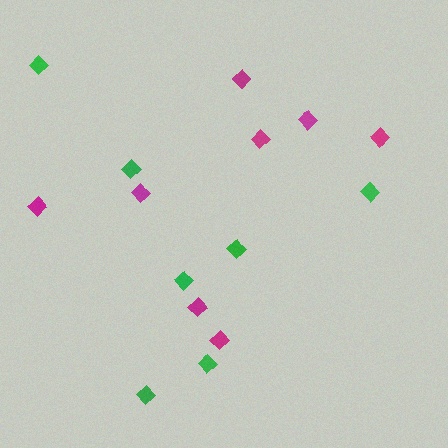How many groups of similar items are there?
There are 2 groups: one group of green diamonds (7) and one group of magenta diamonds (8).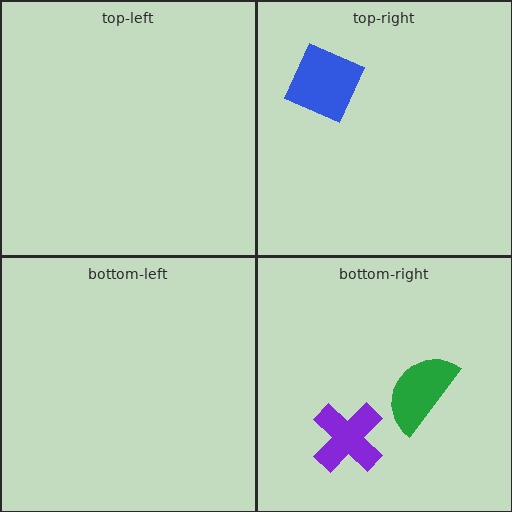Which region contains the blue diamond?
The top-right region.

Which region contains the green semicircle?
The bottom-right region.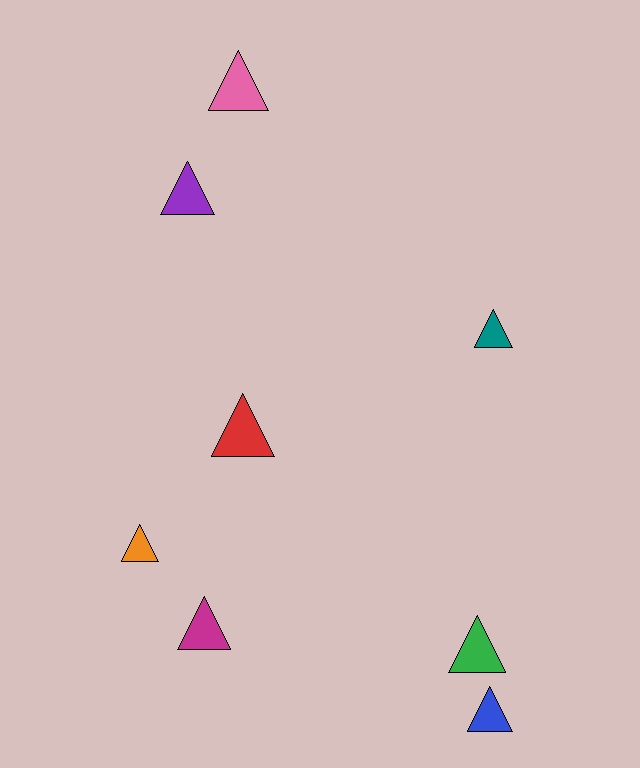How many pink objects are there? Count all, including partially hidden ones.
There is 1 pink object.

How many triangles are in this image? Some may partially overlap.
There are 8 triangles.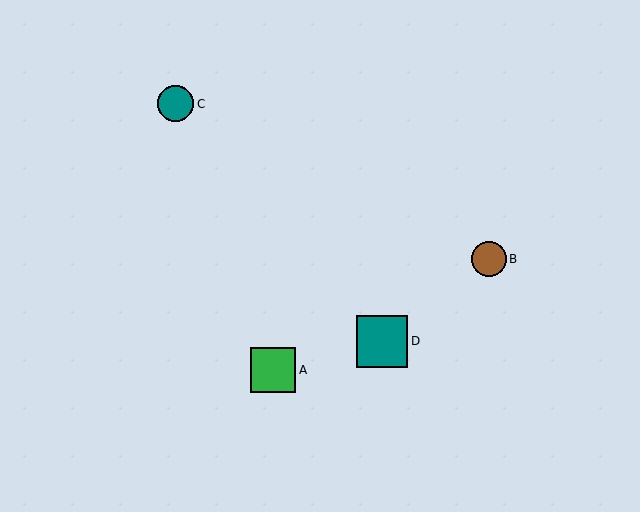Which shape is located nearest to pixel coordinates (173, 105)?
The teal circle (labeled C) at (176, 104) is nearest to that location.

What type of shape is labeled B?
Shape B is a brown circle.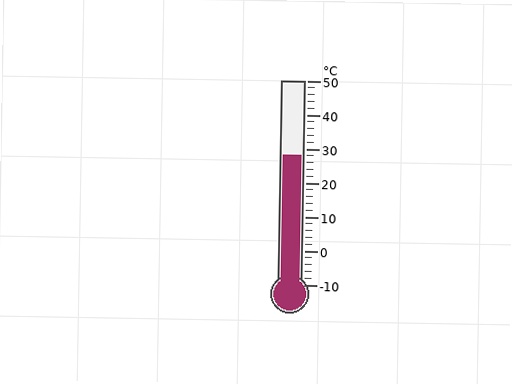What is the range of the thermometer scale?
The thermometer scale ranges from -10°C to 50°C.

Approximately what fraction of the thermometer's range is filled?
The thermometer is filled to approximately 65% of its range.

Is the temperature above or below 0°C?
The temperature is above 0°C.